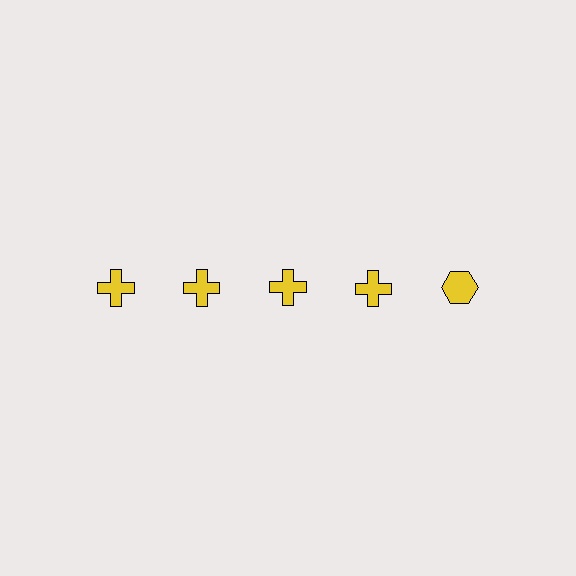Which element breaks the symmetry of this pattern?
The yellow hexagon in the top row, rightmost column breaks the symmetry. All other shapes are yellow crosses.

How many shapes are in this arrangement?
There are 5 shapes arranged in a grid pattern.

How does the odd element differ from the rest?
It has a different shape: hexagon instead of cross.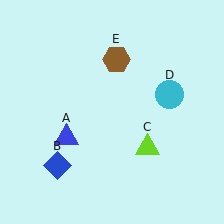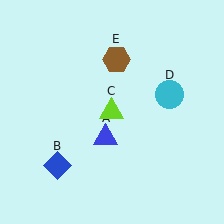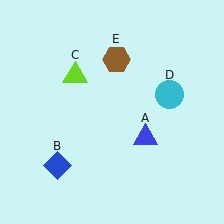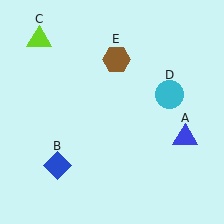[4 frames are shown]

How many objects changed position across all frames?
2 objects changed position: blue triangle (object A), lime triangle (object C).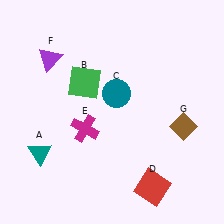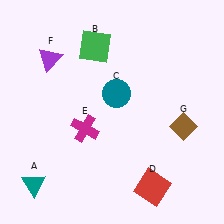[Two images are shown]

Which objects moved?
The objects that moved are: the teal triangle (A), the green square (B).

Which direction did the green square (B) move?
The green square (B) moved up.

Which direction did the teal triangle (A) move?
The teal triangle (A) moved down.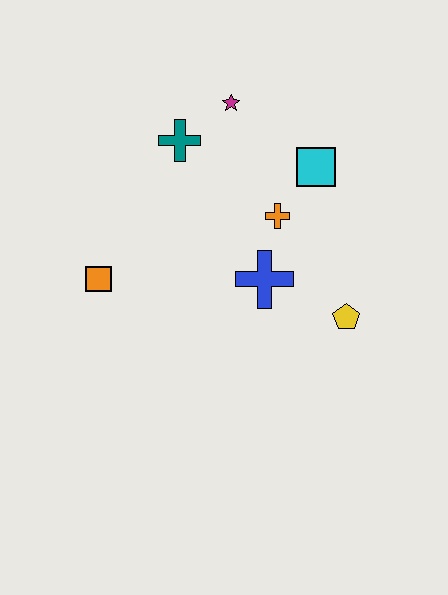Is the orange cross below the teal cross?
Yes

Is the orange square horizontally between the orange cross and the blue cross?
No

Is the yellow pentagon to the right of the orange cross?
Yes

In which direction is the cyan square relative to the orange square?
The cyan square is to the right of the orange square.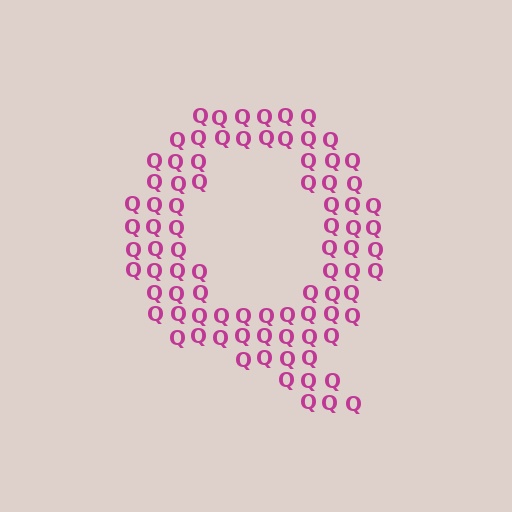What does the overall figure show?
The overall figure shows the letter Q.